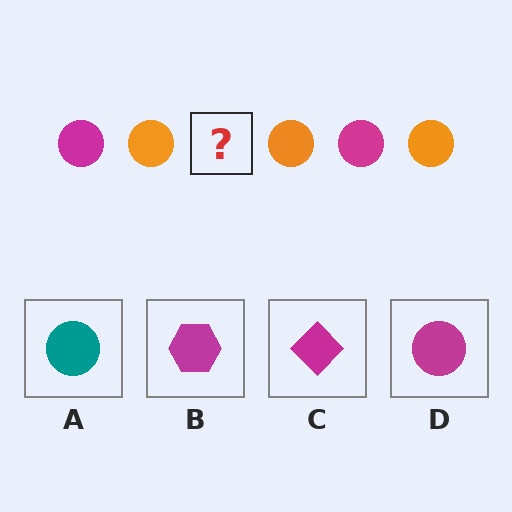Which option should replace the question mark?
Option D.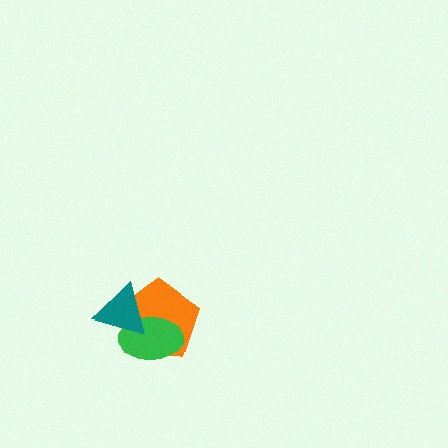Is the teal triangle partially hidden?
No, no other shape covers it.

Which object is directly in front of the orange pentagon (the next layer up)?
The green ellipse is directly in front of the orange pentagon.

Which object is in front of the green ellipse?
The teal triangle is in front of the green ellipse.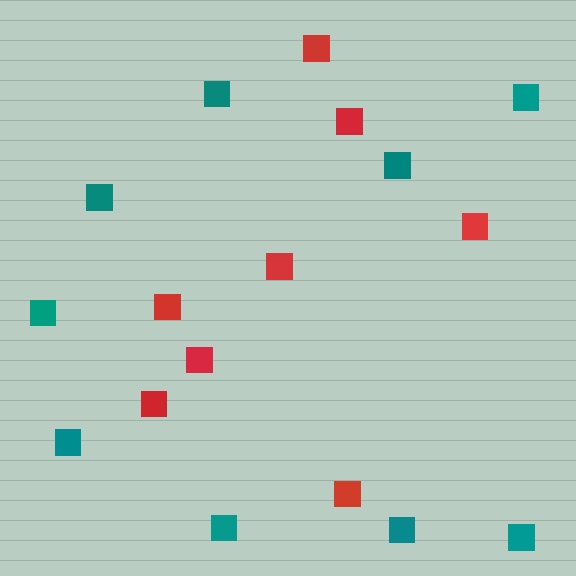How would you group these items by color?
There are 2 groups: one group of red squares (8) and one group of teal squares (9).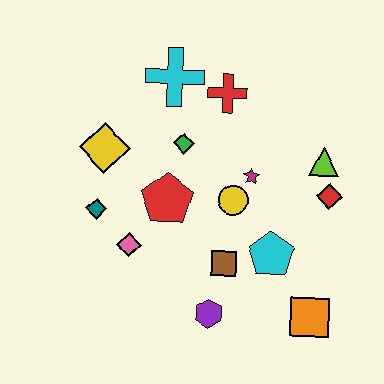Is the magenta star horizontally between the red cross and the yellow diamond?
No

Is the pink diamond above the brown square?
Yes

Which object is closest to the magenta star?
The yellow circle is closest to the magenta star.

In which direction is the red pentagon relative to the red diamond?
The red pentagon is to the left of the red diamond.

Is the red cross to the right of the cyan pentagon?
No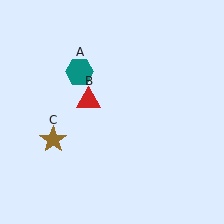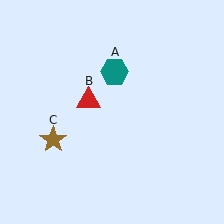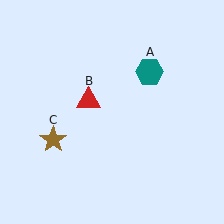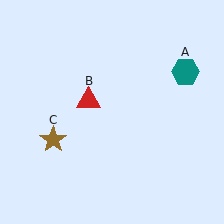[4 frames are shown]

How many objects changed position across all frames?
1 object changed position: teal hexagon (object A).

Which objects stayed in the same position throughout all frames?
Red triangle (object B) and brown star (object C) remained stationary.